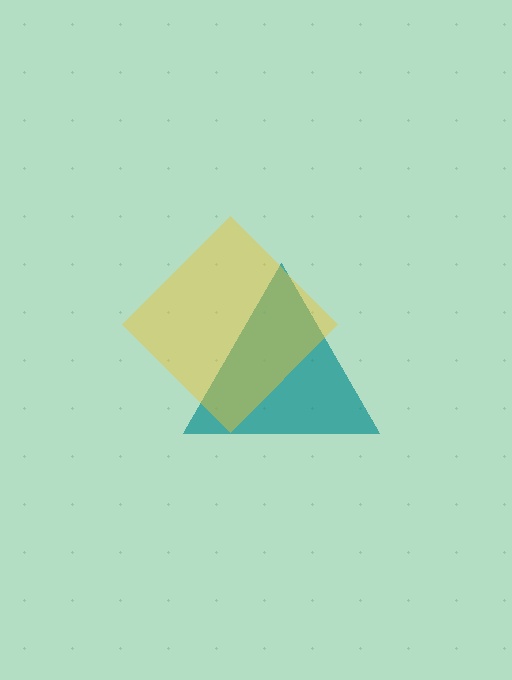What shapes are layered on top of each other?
The layered shapes are: a teal triangle, a yellow diamond.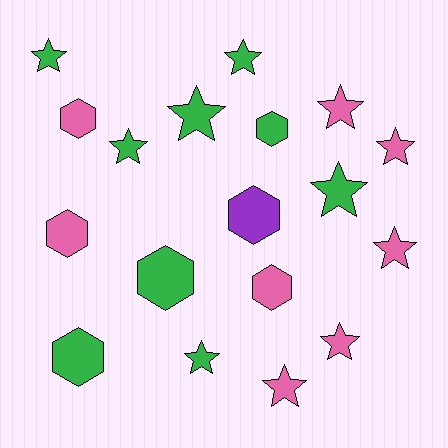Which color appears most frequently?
Green, with 9 objects.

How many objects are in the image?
There are 18 objects.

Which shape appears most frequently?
Star, with 11 objects.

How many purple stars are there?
There are no purple stars.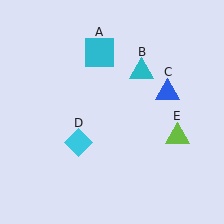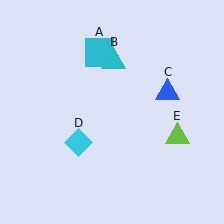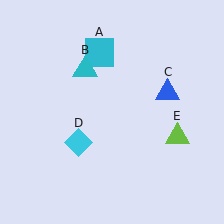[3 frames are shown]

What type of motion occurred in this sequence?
The cyan triangle (object B) rotated counterclockwise around the center of the scene.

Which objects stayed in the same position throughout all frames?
Cyan square (object A) and blue triangle (object C) and cyan diamond (object D) and lime triangle (object E) remained stationary.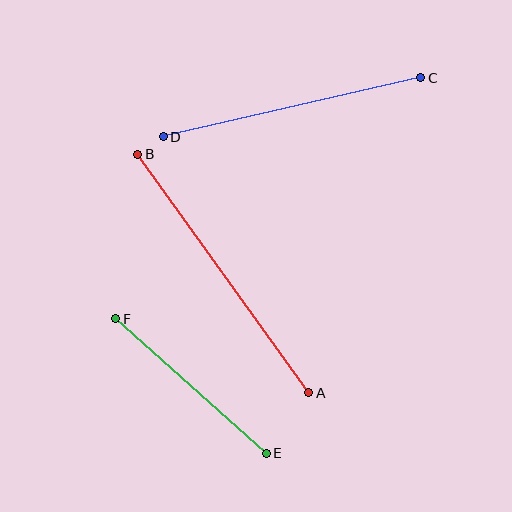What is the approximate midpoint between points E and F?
The midpoint is at approximately (191, 386) pixels.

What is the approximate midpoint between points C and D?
The midpoint is at approximately (292, 107) pixels.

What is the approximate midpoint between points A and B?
The midpoint is at approximately (223, 273) pixels.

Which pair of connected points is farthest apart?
Points A and B are farthest apart.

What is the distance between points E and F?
The distance is approximately 202 pixels.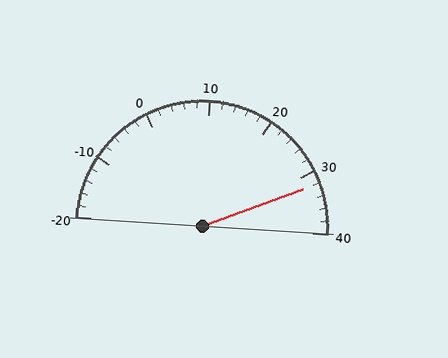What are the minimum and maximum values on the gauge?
The gauge ranges from -20 to 40.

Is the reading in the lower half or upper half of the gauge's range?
The reading is in the upper half of the range (-20 to 40).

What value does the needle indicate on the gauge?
The needle indicates approximately 32.